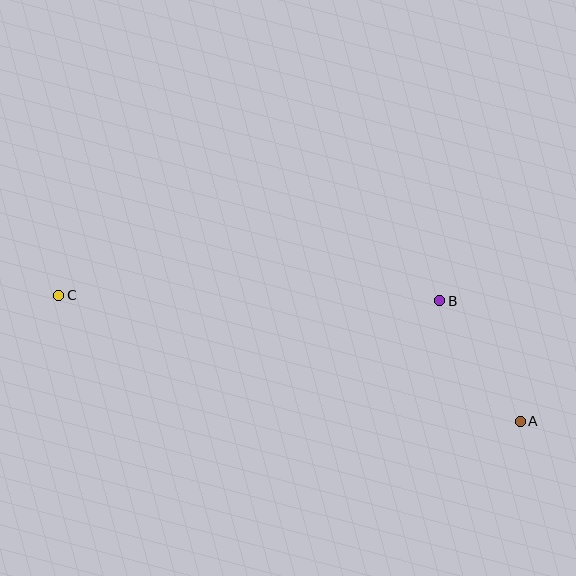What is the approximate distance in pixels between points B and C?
The distance between B and C is approximately 381 pixels.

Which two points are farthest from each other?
Points A and C are farthest from each other.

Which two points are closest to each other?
Points A and B are closest to each other.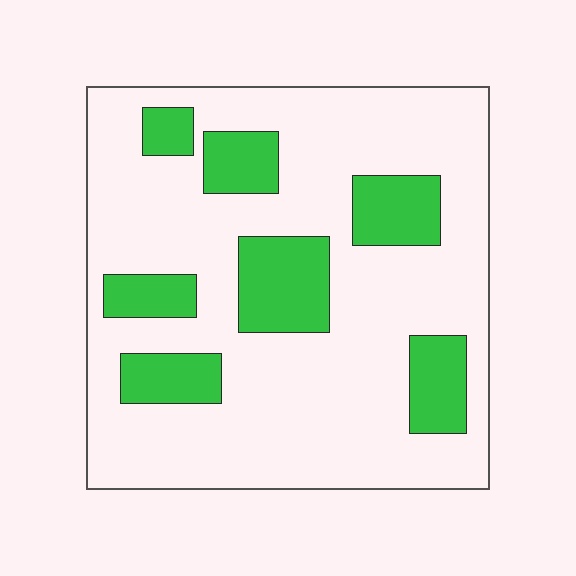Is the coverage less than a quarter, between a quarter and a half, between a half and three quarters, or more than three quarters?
Less than a quarter.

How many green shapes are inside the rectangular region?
7.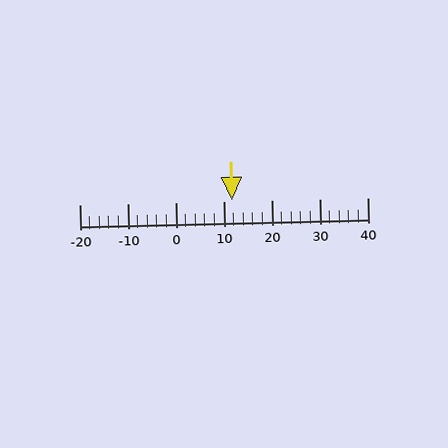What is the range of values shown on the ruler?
The ruler shows values from -20 to 40.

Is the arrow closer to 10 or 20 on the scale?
The arrow is closer to 10.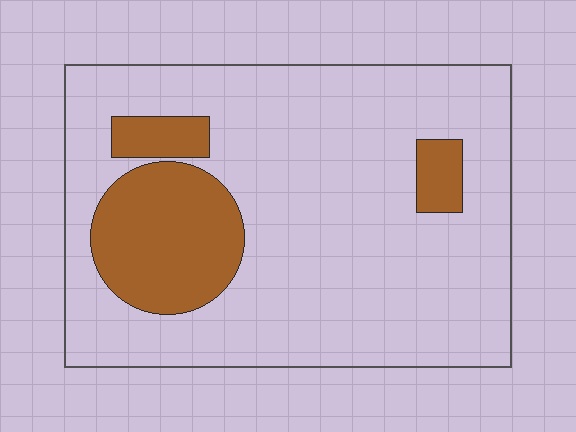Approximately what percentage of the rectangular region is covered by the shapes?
Approximately 20%.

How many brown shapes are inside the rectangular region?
3.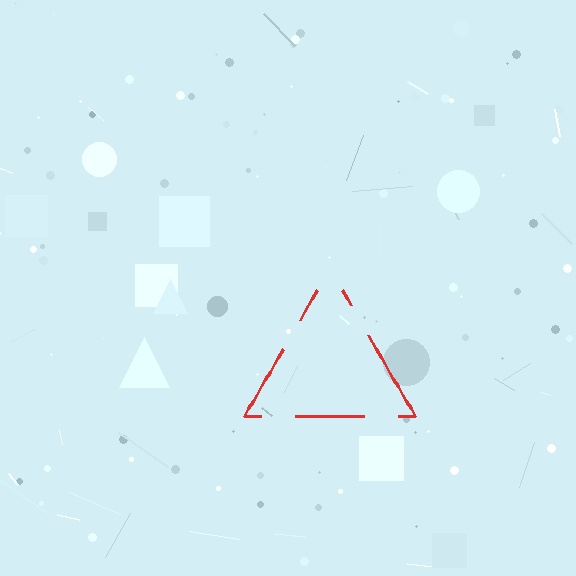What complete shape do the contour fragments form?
The contour fragments form a triangle.